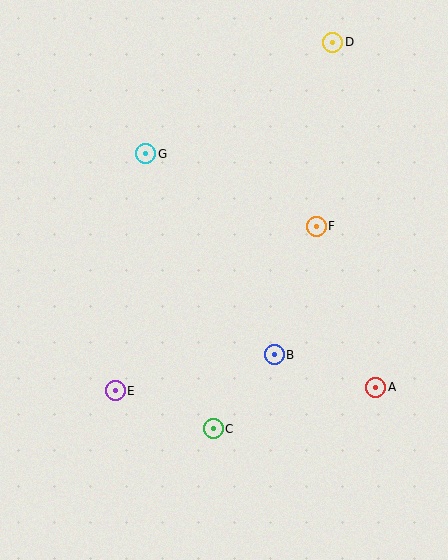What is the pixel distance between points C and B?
The distance between C and B is 96 pixels.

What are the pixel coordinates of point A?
Point A is at (376, 387).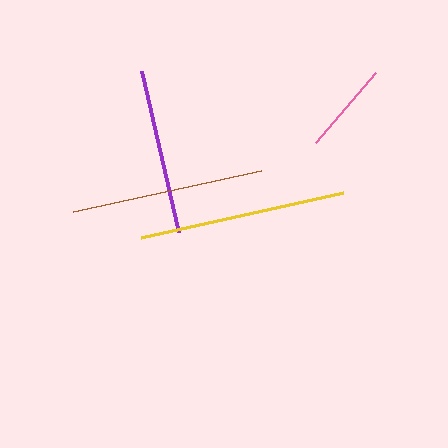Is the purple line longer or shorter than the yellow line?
The yellow line is longer than the purple line.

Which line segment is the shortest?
The pink line is the shortest at approximately 93 pixels.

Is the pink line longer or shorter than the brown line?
The brown line is longer than the pink line.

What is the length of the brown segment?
The brown segment is approximately 192 pixels long.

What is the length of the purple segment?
The purple segment is approximately 166 pixels long.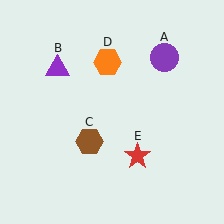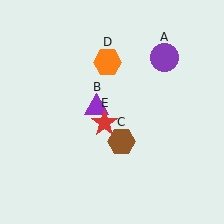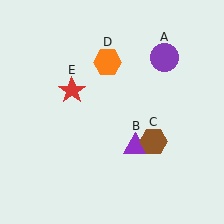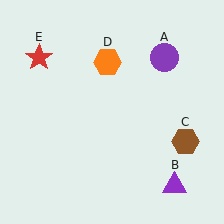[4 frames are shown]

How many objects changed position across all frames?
3 objects changed position: purple triangle (object B), brown hexagon (object C), red star (object E).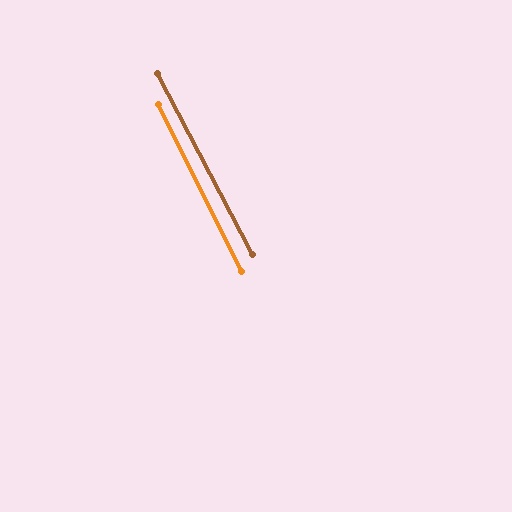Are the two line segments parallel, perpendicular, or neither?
Parallel — their directions differ by only 1.4°.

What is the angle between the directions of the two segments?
Approximately 1 degree.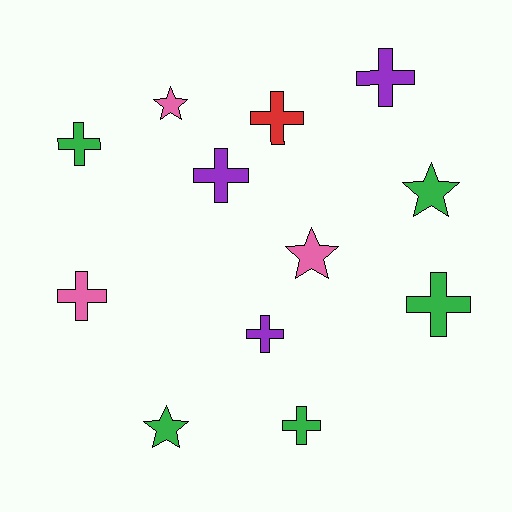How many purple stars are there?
There are no purple stars.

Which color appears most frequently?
Green, with 5 objects.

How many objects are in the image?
There are 12 objects.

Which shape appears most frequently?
Cross, with 8 objects.